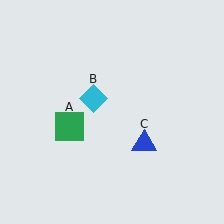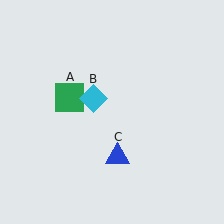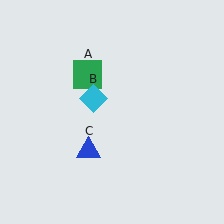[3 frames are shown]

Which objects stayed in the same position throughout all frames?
Cyan diamond (object B) remained stationary.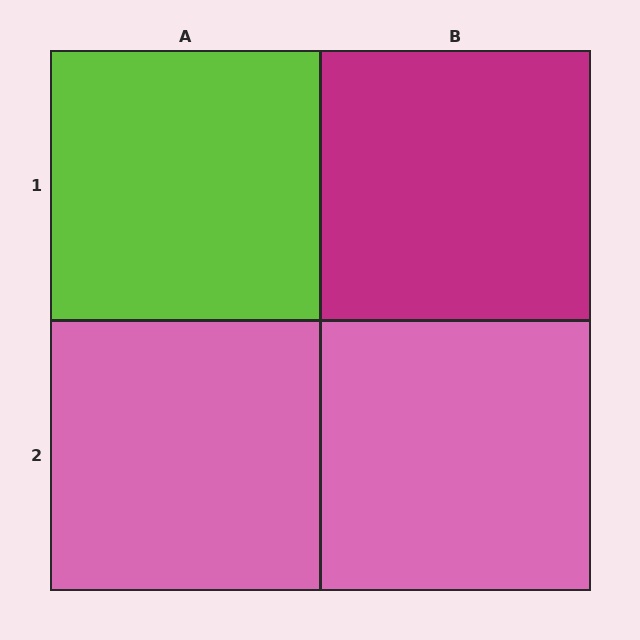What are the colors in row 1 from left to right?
Lime, magenta.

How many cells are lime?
1 cell is lime.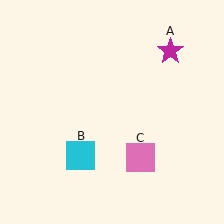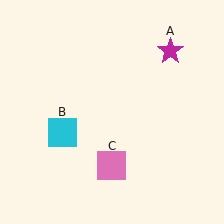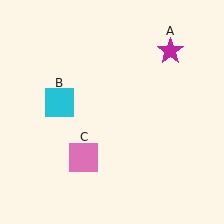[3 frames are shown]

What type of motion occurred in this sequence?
The cyan square (object B), pink square (object C) rotated clockwise around the center of the scene.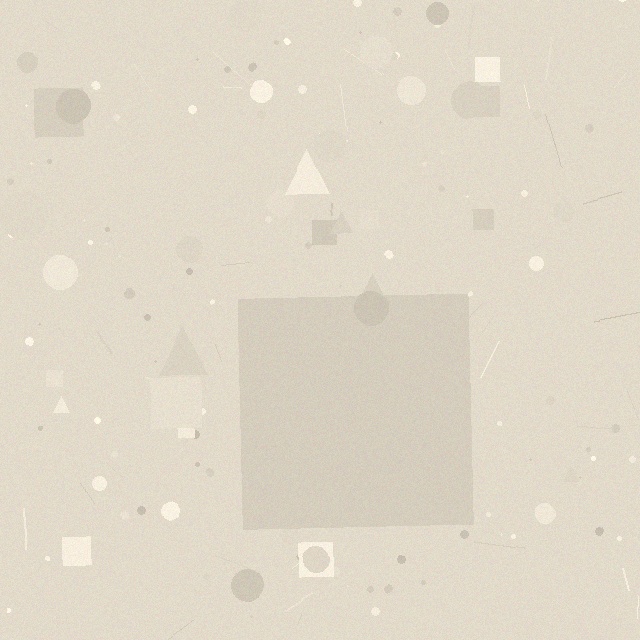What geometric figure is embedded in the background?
A square is embedded in the background.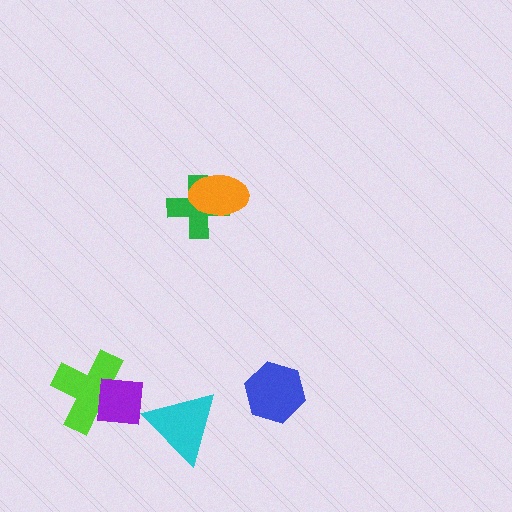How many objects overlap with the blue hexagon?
0 objects overlap with the blue hexagon.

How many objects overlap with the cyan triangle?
0 objects overlap with the cyan triangle.